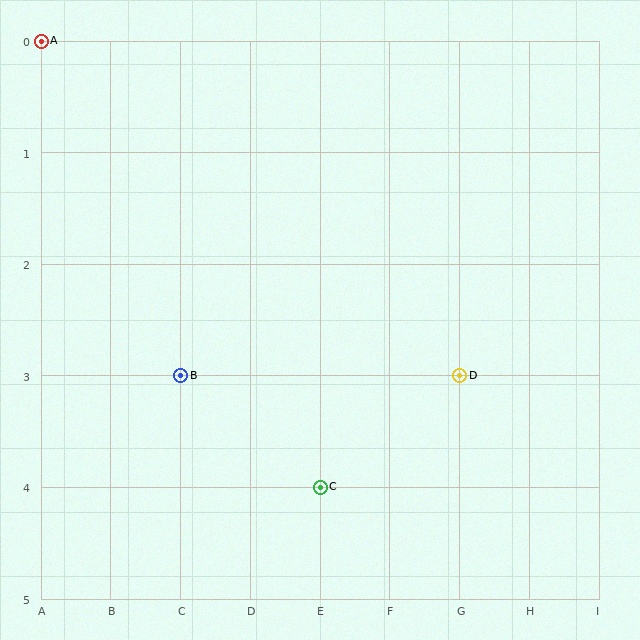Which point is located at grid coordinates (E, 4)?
Point C is at (E, 4).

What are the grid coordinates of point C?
Point C is at grid coordinates (E, 4).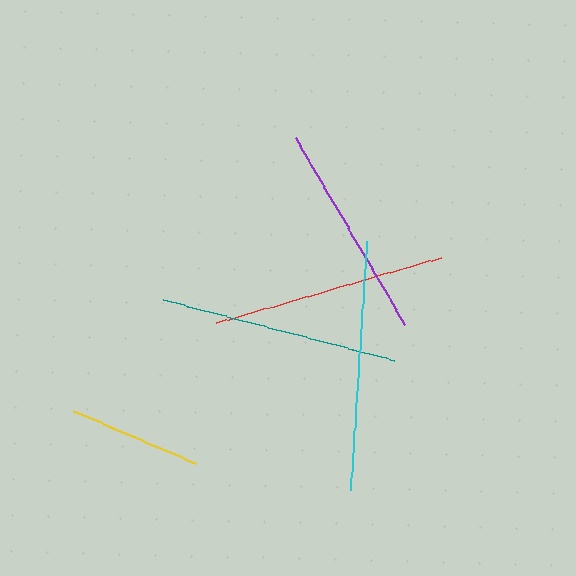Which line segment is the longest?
The cyan line is the longest at approximately 249 pixels.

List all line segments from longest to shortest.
From longest to shortest: cyan, teal, red, purple, yellow.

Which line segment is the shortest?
The yellow line is the shortest at approximately 133 pixels.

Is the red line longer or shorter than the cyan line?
The cyan line is longer than the red line.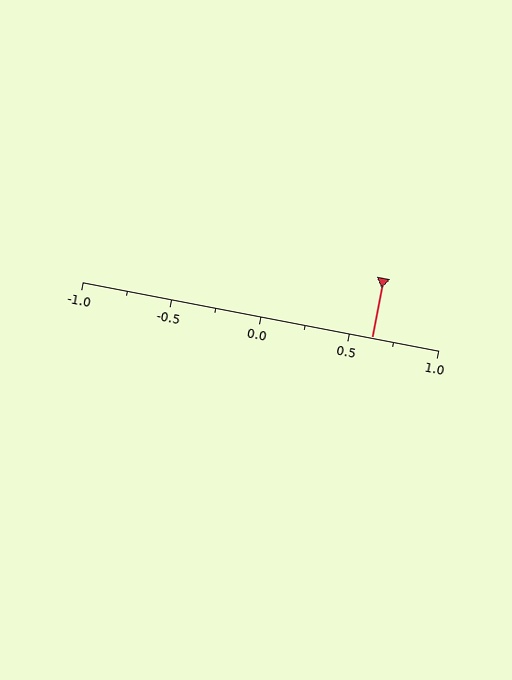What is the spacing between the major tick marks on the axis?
The major ticks are spaced 0.5 apart.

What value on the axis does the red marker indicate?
The marker indicates approximately 0.62.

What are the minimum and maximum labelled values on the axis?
The axis runs from -1.0 to 1.0.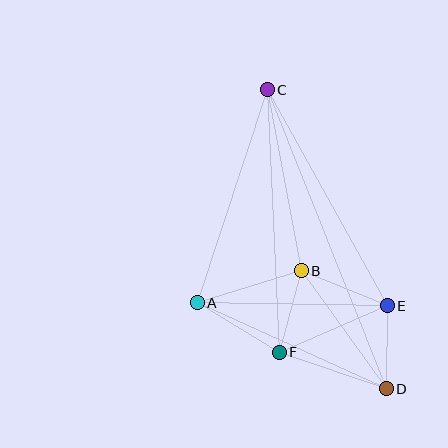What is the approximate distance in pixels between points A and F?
The distance between A and F is approximately 96 pixels.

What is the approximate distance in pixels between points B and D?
The distance between B and D is approximately 145 pixels.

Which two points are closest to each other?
Points D and E are closest to each other.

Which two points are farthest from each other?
Points C and D are farthest from each other.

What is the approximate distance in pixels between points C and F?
The distance between C and F is approximately 263 pixels.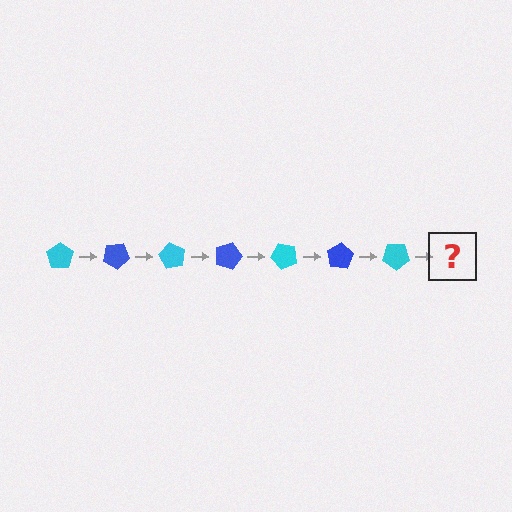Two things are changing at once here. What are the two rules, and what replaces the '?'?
The two rules are that it rotates 30 degrees each step and the color cycles through cyan and blue. The '?' should be a blue pentagon, rotated 210 degrees from the start.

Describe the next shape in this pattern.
It should be a blue pentagon, rotated 210 degrees from the start.